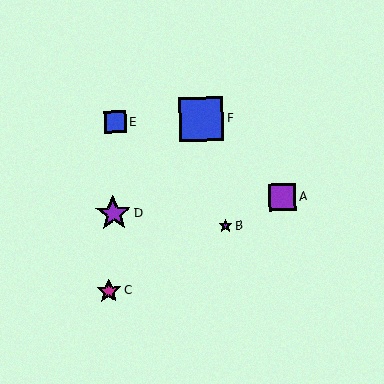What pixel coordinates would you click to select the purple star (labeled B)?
Click at (226, 226) to select the purple star B.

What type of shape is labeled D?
Shape D is a purple star.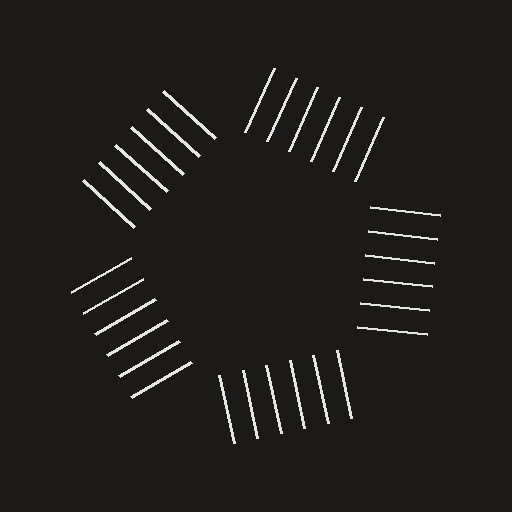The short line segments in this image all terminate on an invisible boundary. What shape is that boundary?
An illusory pentagon — the line segments terminate on its edges but no continuous stroke is drawn.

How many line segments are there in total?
30 — 6 along each of the 5 edges.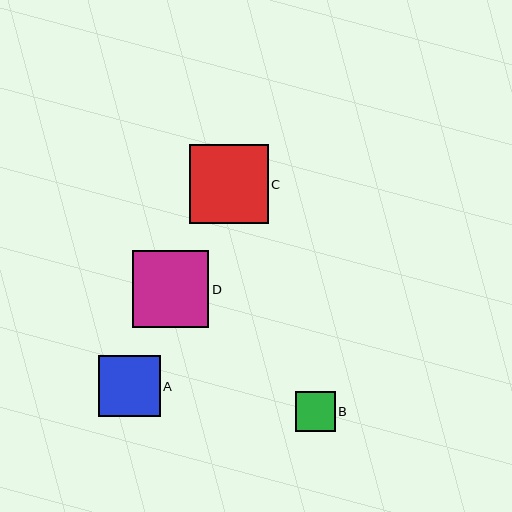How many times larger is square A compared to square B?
Square A is approximately 1.6 times the size of square B.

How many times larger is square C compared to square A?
Square C is approximately 1.3 times the size of square A.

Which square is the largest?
Square C is the largest with a size of approximately 79 pixels.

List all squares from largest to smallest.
From largest to smallest: C, D, A, B.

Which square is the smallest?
Square B is the smallest with a size of approximately 39 pixels.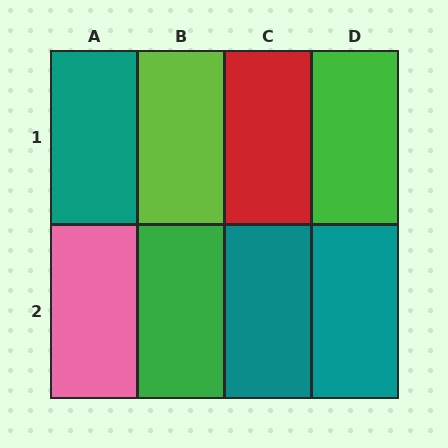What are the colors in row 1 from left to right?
Teal, lime, red, green.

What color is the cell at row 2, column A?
Pink.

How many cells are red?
1 cell is red.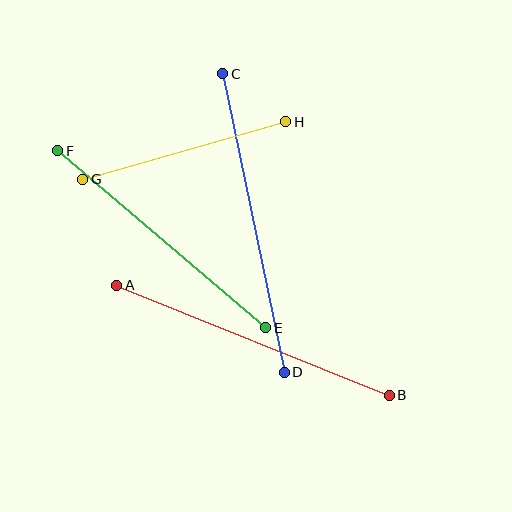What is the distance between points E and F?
The distance is approximately 273 pixels.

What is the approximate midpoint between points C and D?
The midpoint is at approximately (254, 223) pixels.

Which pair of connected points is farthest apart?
Points C and D are farthest apart.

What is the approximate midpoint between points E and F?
The midpoint is at approximately (162, 239) pixels.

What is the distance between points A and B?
The distance is approximately 294 pixels.